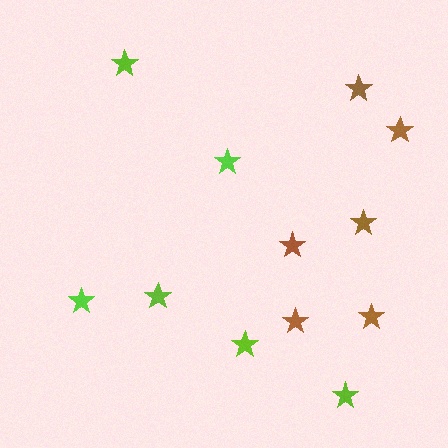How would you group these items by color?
There are 2 groups: one group of brown stars (6) and one group of lime stars (6).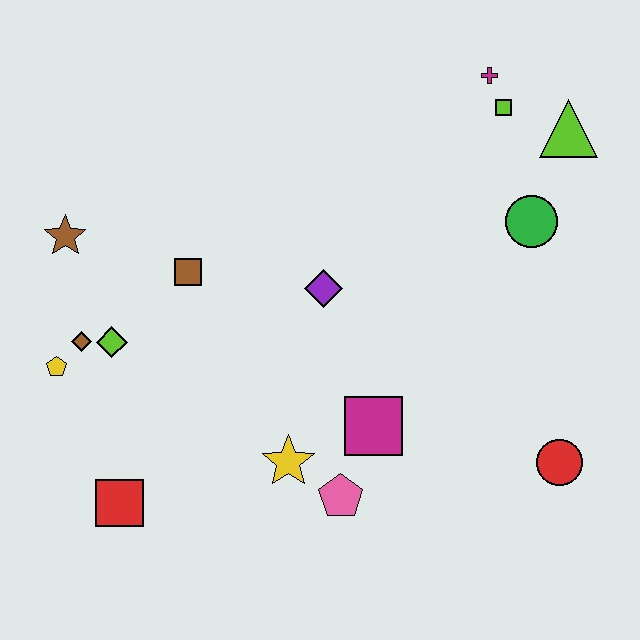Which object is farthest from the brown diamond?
The lime triangle is farthest from the brown diamond.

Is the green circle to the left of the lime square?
No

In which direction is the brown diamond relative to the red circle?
The brown diamond is to the left of the red circle.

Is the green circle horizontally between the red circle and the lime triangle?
No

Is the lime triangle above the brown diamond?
Yes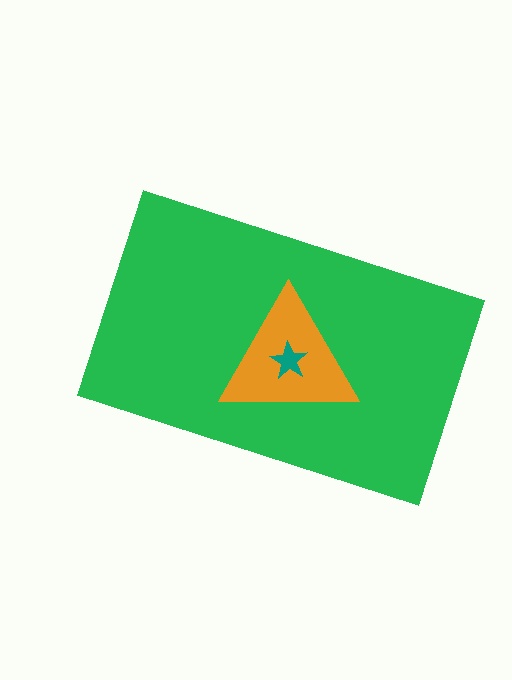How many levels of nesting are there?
3.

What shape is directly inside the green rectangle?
The orange triangle.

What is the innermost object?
The teal star.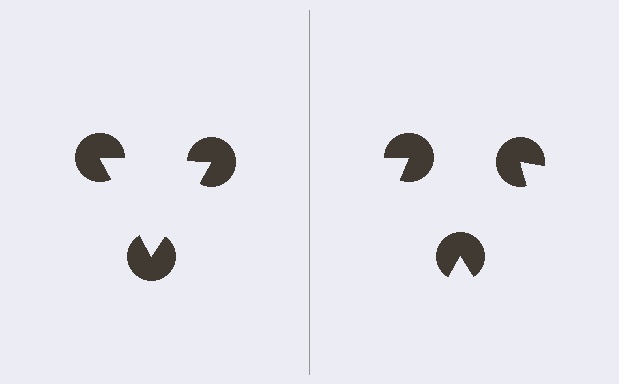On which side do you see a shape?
An illusory triangle appears on the left side. On the right side the wedge cuts are rotated, so no coherent shape forms.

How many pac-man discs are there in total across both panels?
6 — 3 on each side.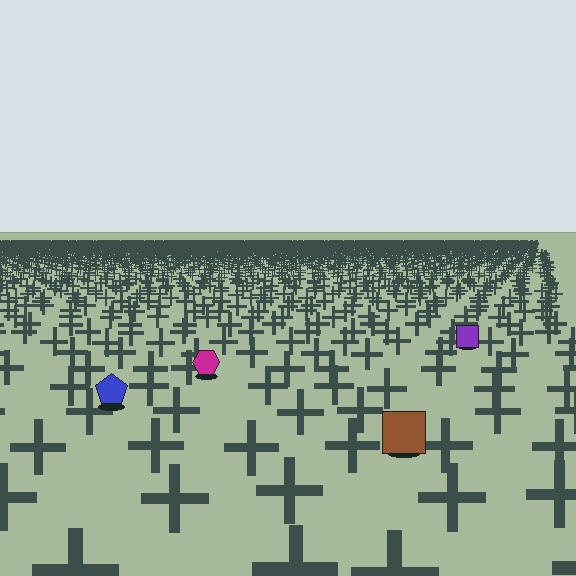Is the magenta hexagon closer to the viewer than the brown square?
No. The brown square is closer — you can tell from the texture gradient: the ground texture is coarser near it.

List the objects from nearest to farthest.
From nearest to farthest: the brown square, the blue pentagon, the magenta hexagon, the purple square.